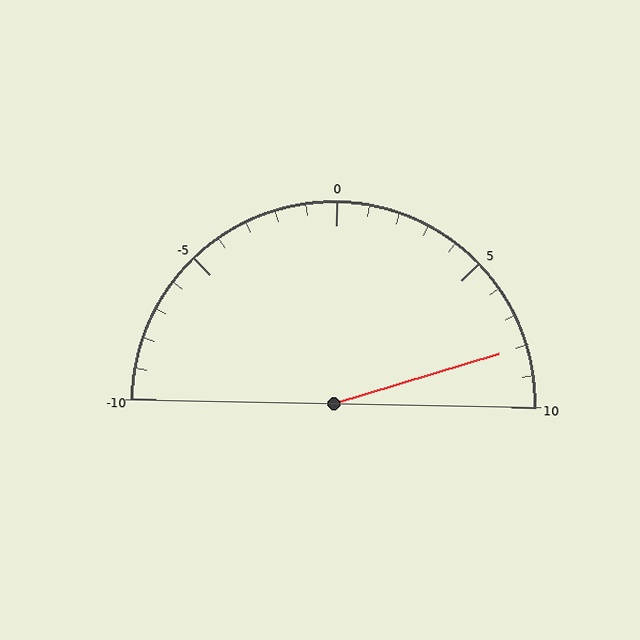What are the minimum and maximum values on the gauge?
The gauge ranges from -10 to 10.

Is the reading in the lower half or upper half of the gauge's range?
The reading is in the upper half of the range (-10 to 10).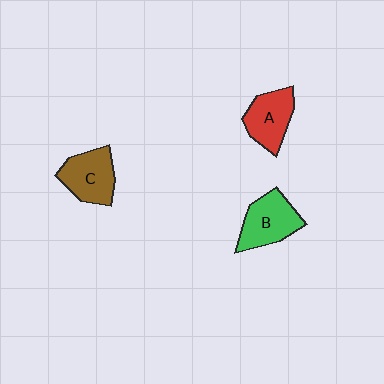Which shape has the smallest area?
Shape A (red).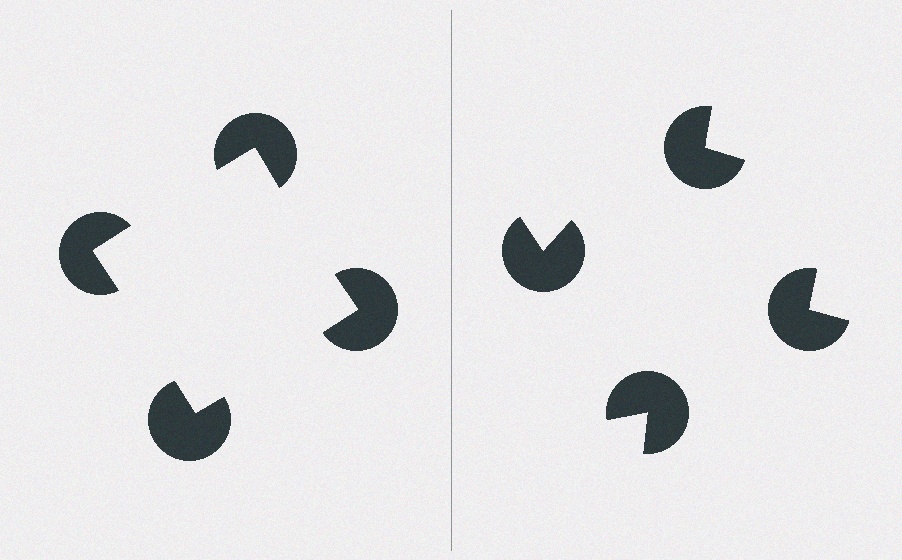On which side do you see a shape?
An illusory square appears on the left side. On the right side the wedge cuts are rotated, so no coherent shape forms.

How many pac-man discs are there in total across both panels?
8 — 4 on each side.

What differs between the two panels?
The pac-man discs are positioned identically on both sides; only the wedge orientations differ. On the left they align to a square; on the right they are misaligned.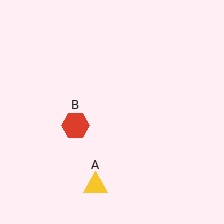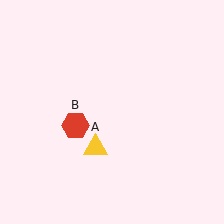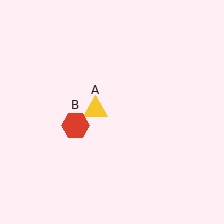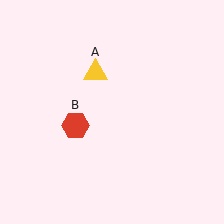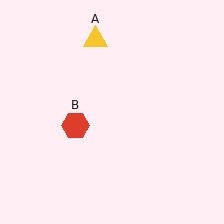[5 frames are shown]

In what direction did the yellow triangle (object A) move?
The yellow triangle (object A) moved up.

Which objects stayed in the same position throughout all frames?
Red hexagon (object B) remained stationary.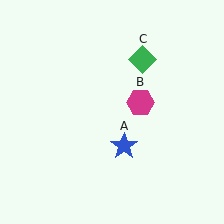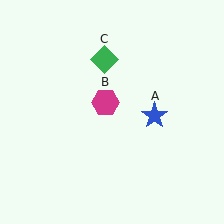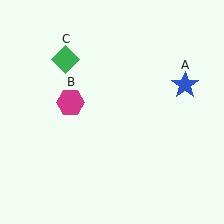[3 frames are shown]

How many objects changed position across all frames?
3 objects changed position: blue star (object A), magenta hexagon (object B), green diamond (object C).